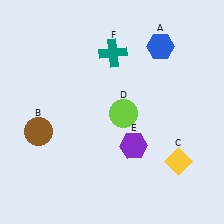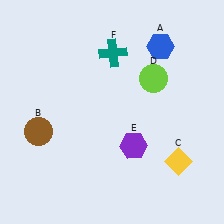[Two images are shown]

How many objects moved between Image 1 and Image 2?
1 object moved between the two images.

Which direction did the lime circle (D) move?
The lime circle (D) moved up.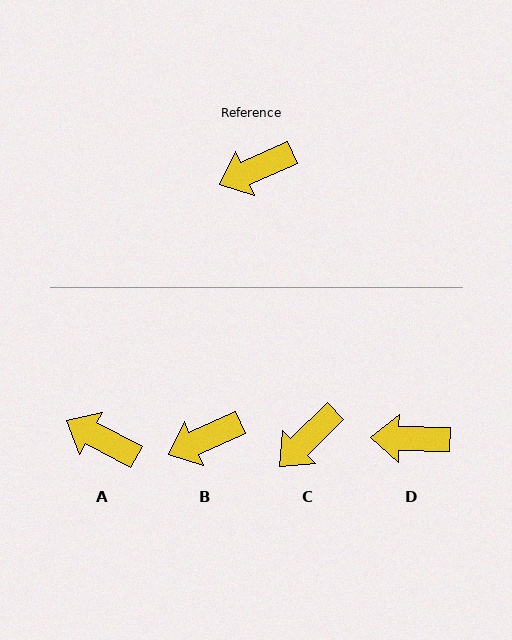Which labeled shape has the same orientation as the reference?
B.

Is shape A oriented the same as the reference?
No, it is off by about 52 degrees.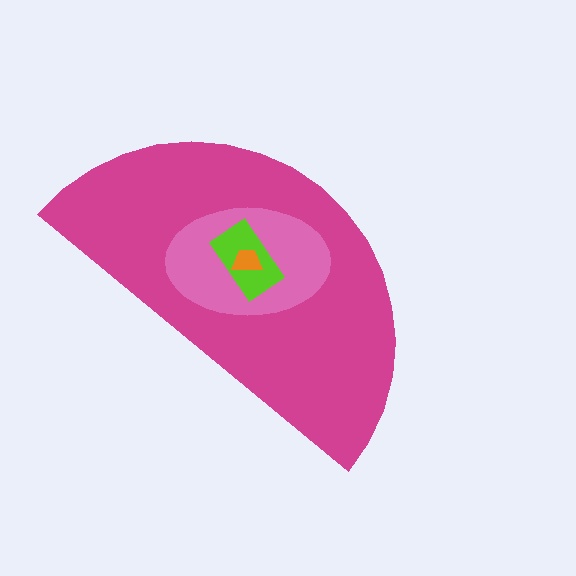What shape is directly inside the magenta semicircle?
The pink ellipse.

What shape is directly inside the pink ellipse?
The lime rectangle.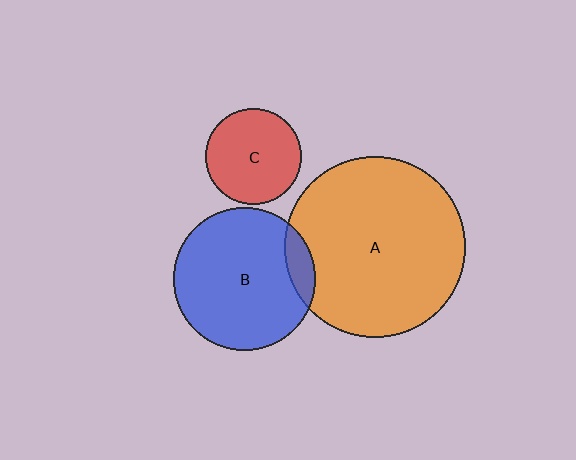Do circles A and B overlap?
Yes.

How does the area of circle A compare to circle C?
Approximately 3.6 times.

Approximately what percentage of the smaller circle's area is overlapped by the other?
Approximately 10%.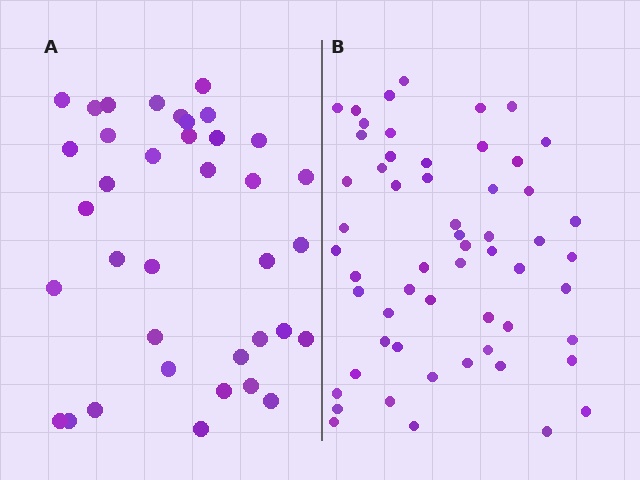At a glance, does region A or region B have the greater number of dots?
Region B (the right region) has more dots.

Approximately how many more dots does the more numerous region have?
Region B has approximately 20 more dots than region A.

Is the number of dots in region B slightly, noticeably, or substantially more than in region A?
Region B has substantially more. The ratio is roughly 1.5 to 1.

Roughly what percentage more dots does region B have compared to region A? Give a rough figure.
About 55% more.